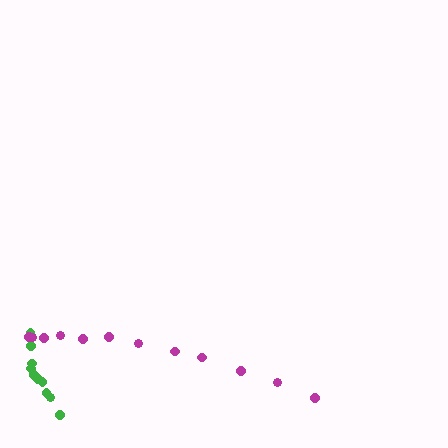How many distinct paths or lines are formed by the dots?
There are 2 distinct paths.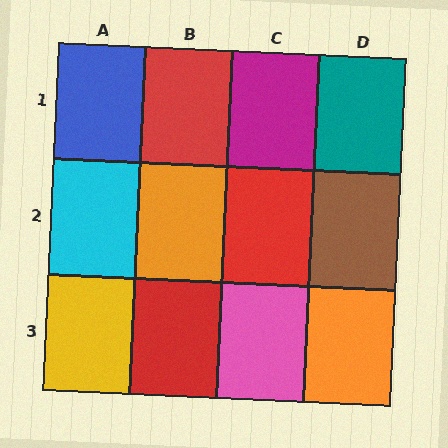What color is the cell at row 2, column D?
Brown.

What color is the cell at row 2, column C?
Red.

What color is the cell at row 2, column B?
Orange.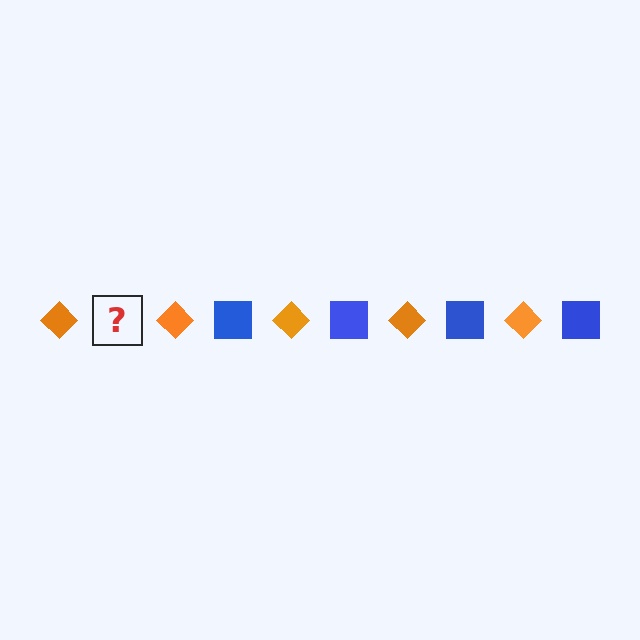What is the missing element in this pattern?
The missing element is a blue square.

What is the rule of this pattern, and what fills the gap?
The rule is that the pattern alternates between orange diamond and blue square. The gap should be filled with a blue square.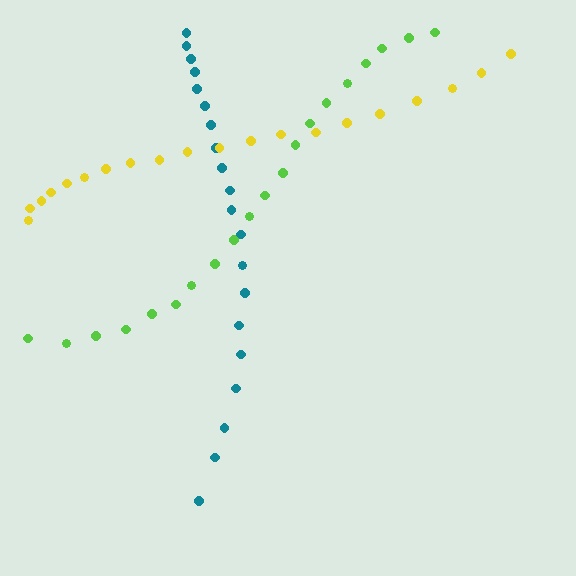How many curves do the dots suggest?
There are 3 distinct paths.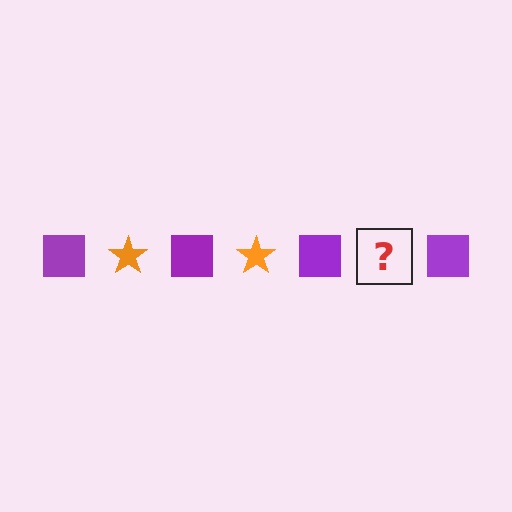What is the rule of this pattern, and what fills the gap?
The rule is that the pattern alternates between purple square and orange star. The gap should be filled with an orange star.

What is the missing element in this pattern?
The missing element is an orange star.